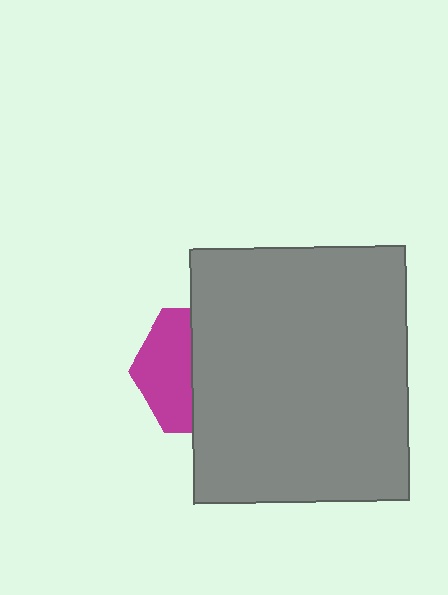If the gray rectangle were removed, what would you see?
You would see the complete magenta hexagon.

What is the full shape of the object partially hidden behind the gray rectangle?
The partially hidden object is a magenta hexagon.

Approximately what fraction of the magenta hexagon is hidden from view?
Roughly 59% of the magenta hexagon is hidden behind the gray rectangle.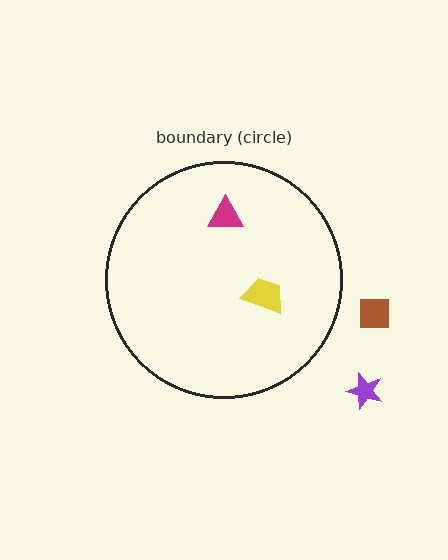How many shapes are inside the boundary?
2 inside, 2 outside.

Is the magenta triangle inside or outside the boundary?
Inside.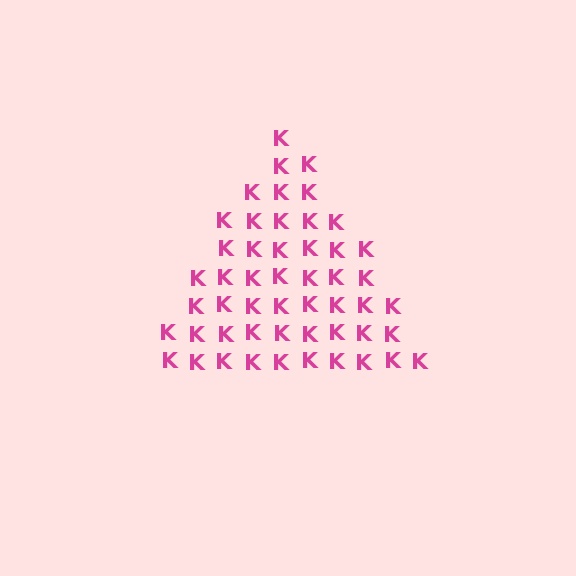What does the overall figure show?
The overall figure shows a triangle.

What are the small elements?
The small elements are letter K's.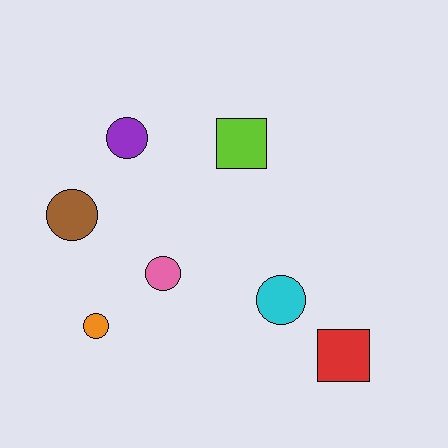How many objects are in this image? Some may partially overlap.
There are 7 objects.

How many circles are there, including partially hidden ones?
There are 5 circles.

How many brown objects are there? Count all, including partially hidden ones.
There is 1 brown object.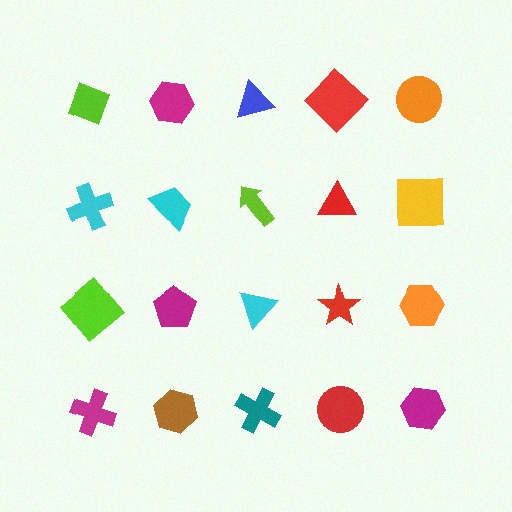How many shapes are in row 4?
5 shapes.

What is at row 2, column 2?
A cyan trapezoid.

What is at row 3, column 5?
An orange hexagon.